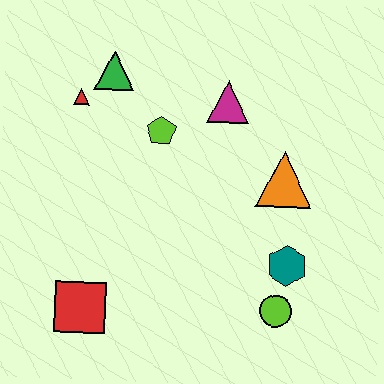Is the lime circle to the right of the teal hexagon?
No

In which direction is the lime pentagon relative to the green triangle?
The lime pentagon is below the green triangle.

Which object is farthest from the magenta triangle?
The red square is farthest from the magenta triangle.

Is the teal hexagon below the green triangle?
Yes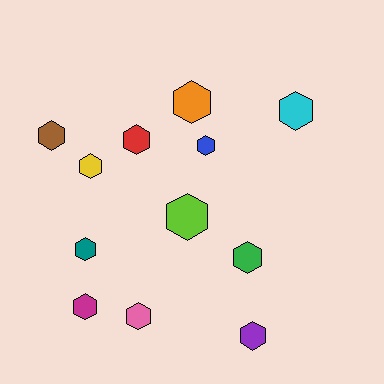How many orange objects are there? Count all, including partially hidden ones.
There is 1 orange object.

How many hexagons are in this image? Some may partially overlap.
There are 12 hexagons.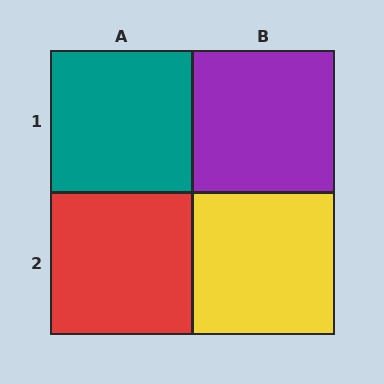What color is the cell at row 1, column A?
Teal.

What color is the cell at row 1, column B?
Purple.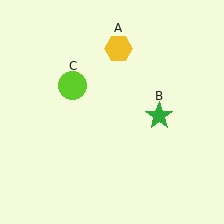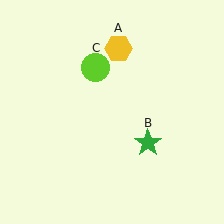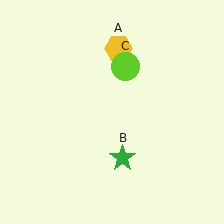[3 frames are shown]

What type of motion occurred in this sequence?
The green star (object B), lime circle (object C) rotated clockwise around the center of the scene.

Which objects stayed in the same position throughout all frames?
Yellow hexagon (object A) remained stationary.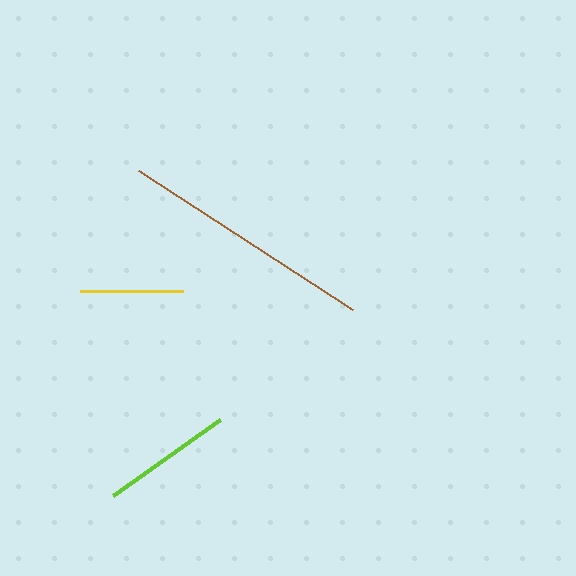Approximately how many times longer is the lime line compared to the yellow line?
The lime line is approximately 1.3 times the length of the yellow line.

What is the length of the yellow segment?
The yellow segment is approximately 103 pixels long.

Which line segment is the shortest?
The yellow line is the shortest at approximately 103 pixels.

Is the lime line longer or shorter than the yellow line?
The lime line is longer than the yellow line.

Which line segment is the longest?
The brown line is the longest at approximately 255 pixels.